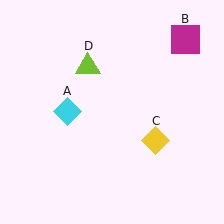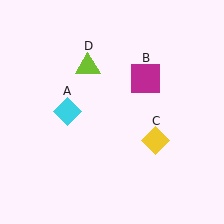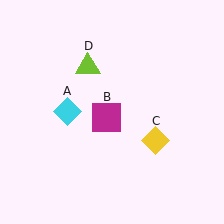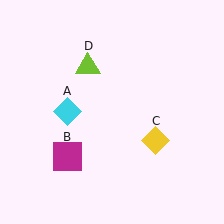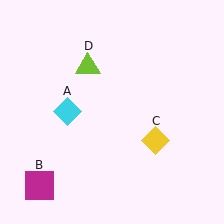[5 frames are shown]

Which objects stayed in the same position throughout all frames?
Cyan diamond (object A) and yellow diamond (object C) and lime triangle (object D) remained stationary.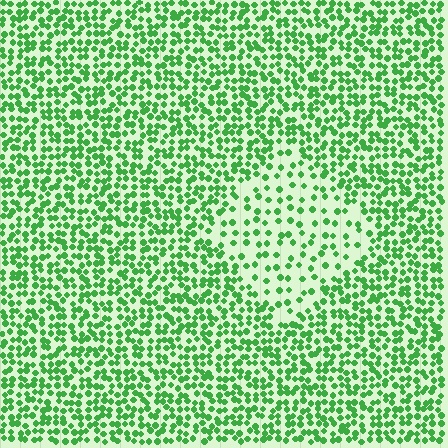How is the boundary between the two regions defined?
The boundary is defined by a change in element density (approximately 2.2x ratio). All elements are the same color, size, and shape.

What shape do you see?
I see a diamond.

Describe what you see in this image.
The image contains small green elements arranged at two different densities. A diamond-shaped region is visible where the elements are less densely packed than the surrounding area.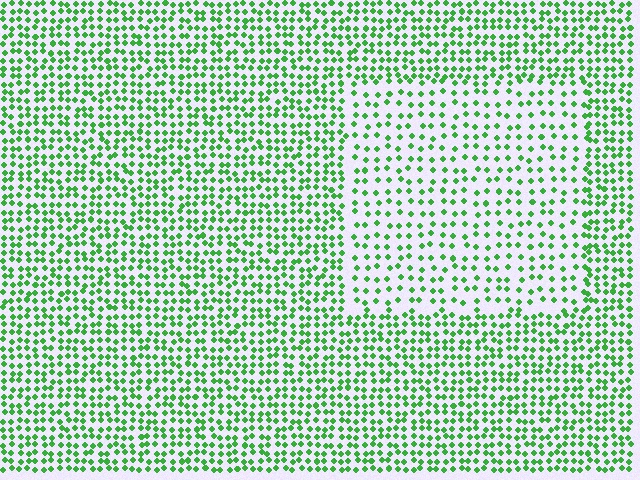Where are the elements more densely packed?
The elements are more densely packed outside the rectangle boundary.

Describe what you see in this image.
The image contains small green elements arranged at two different densities. A rectangle-shaped region is visible where the elements are less densely packed than the surrounding area.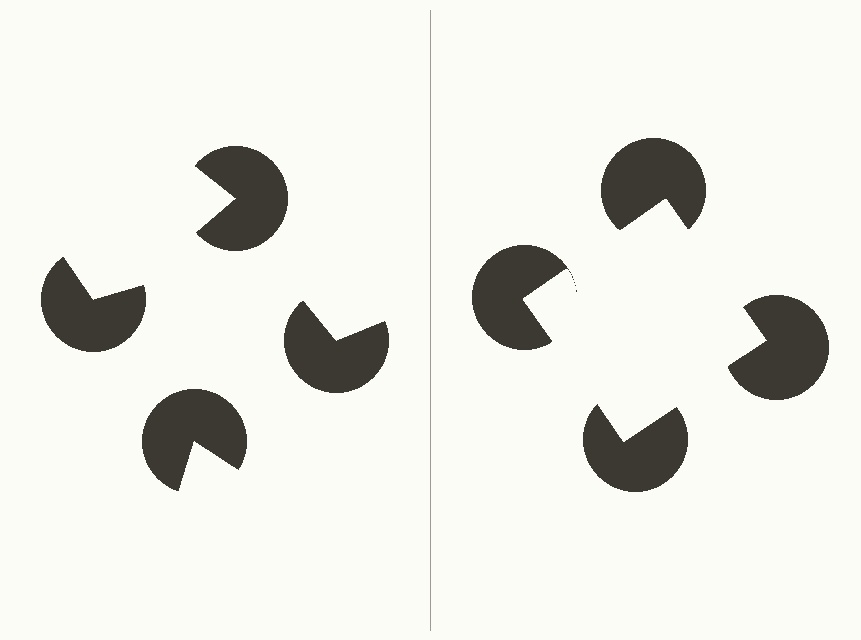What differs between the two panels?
The pac-man discs are positioned identically on both sides; only the wedge orientations differ. On the right they align to a square; on the left they are misaligned.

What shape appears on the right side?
An illusory square.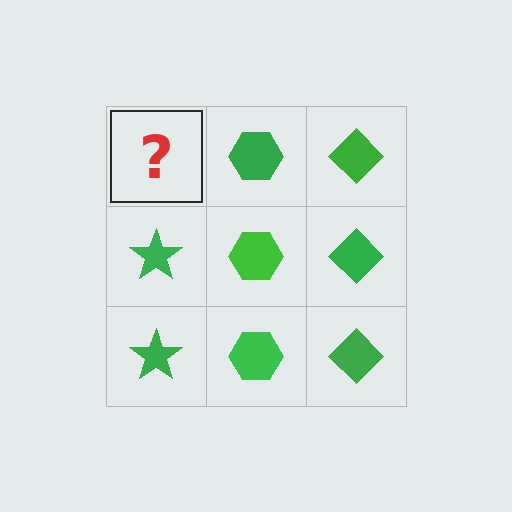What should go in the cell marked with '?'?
The missing cell should contain a green star.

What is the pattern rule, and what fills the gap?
The rule is that each column has a consistent shape. The gap should be filled with a green star.